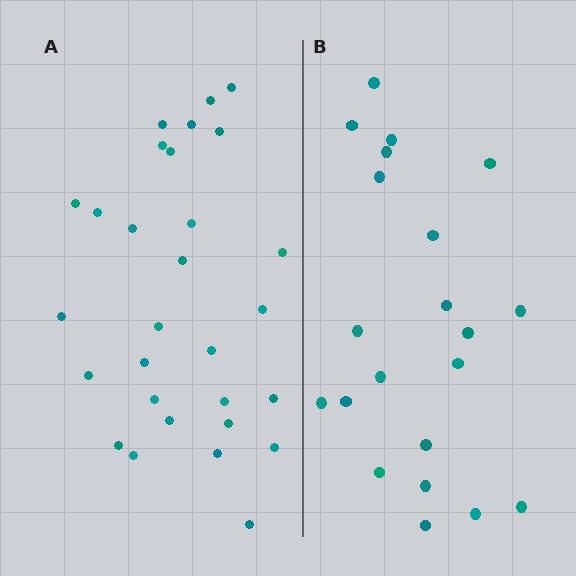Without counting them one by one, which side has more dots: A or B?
Region A (the left region) has more dots.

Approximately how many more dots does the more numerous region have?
Region A has roughly 8 or so more dots than region B.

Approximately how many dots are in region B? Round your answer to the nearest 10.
About 20 dots. (The exact count is 21, which rounds to 20.)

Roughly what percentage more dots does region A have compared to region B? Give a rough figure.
About 40% more.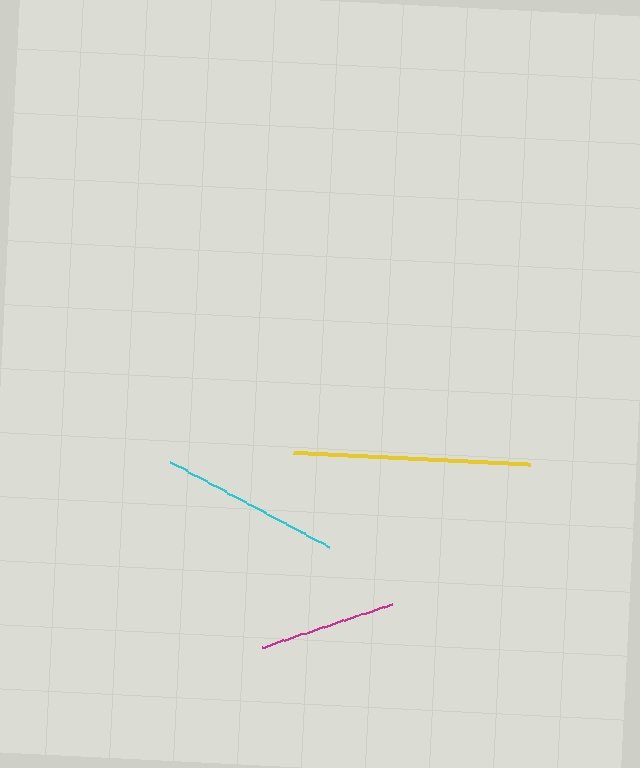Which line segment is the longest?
The yellow line is the longest at approximately 237 pixels.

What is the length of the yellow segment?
The yellow segment is approximately 237 pixels long.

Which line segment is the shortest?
The magenta line is the shortest at approximately 137 pixels.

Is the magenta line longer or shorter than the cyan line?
The cyan line is longer than the magenta line.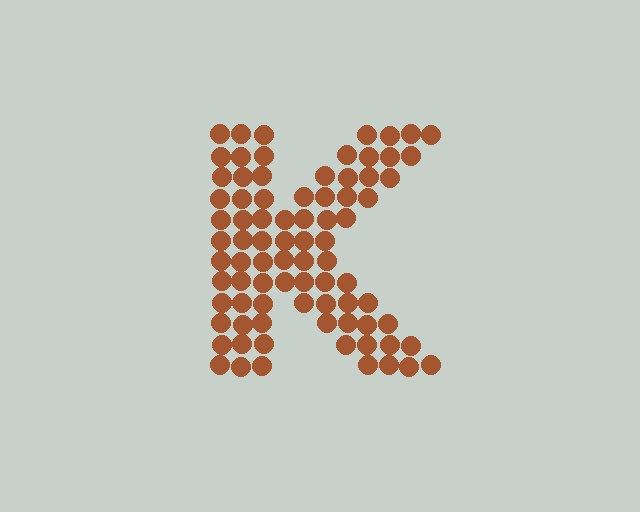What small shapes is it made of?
It is made of small circles.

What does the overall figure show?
The overall figure shows the letter K.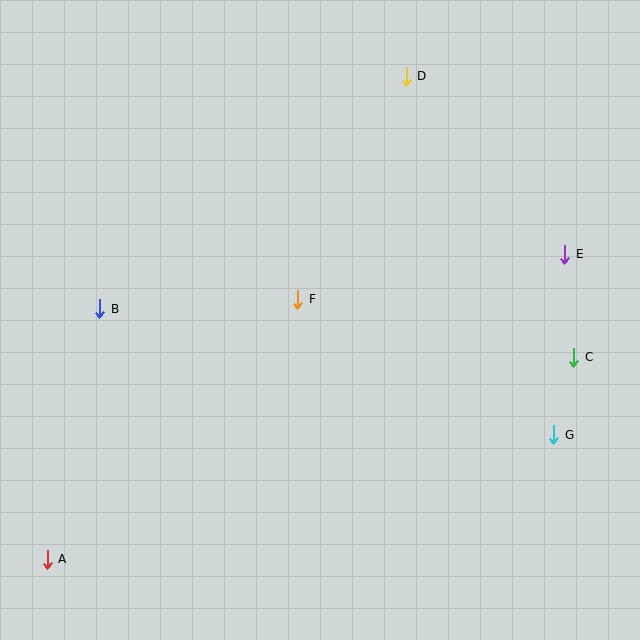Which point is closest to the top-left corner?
Point B is closest to the top-left corner.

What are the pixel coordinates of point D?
Point D is at (406, 76).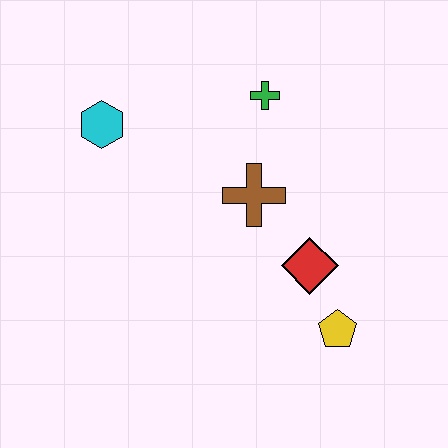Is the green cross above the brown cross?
Yes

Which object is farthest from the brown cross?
The cyan hexagon is farthest from the brown cross.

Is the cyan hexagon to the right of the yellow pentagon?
No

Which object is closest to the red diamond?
The yellow pentagon is closest to the red diamond.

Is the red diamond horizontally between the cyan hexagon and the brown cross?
No